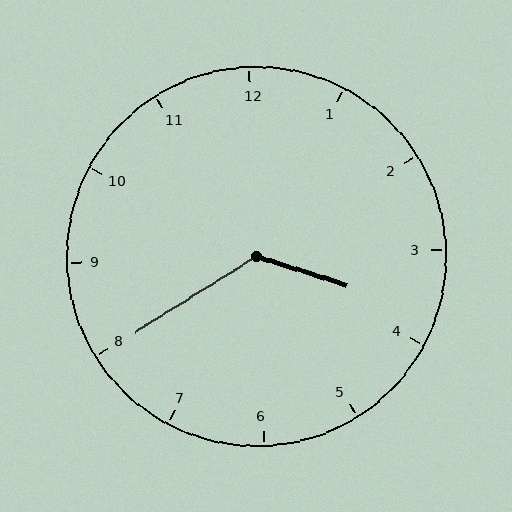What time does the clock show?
3:40.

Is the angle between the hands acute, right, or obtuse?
It is obtuse.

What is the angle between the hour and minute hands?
Approximately 130 degrees.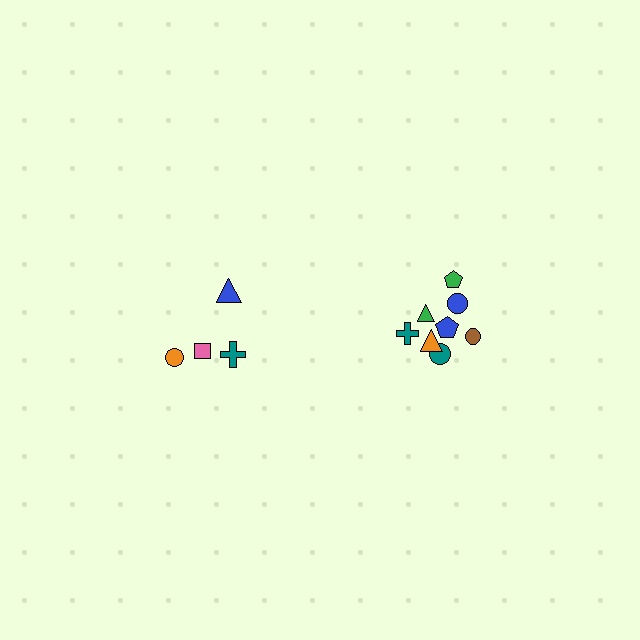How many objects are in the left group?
There are 4 objects.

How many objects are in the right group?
There are 8 objects.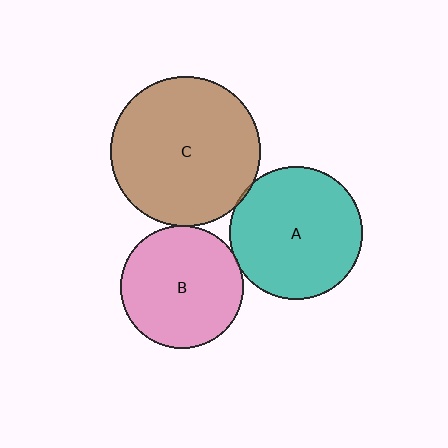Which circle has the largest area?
Circle C (brown).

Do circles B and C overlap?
Yes.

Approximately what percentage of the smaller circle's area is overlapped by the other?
Approximately 5%.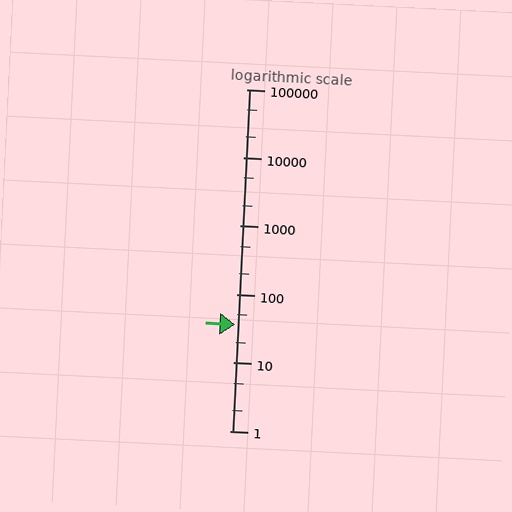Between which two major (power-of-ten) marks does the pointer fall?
The pointer is between 10 and 100.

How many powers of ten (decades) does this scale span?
The scale spans 5 decades, from 1 to 100000.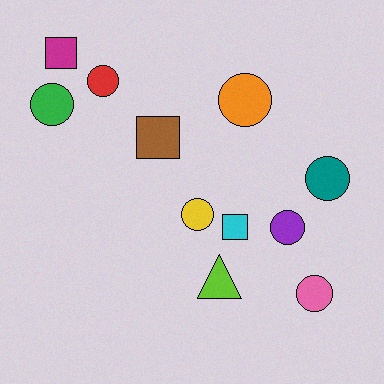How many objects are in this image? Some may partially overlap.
There are 11 objects.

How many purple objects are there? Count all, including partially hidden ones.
There is 1 purple object.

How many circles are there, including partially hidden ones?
There are 7 circles.